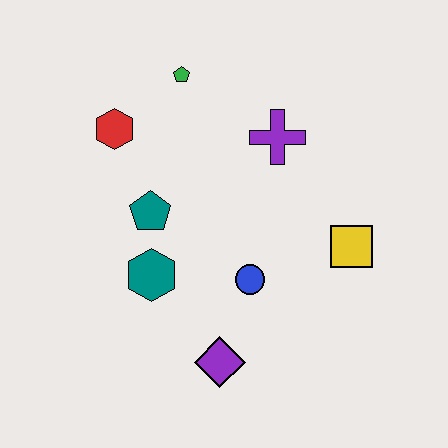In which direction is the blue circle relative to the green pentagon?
The blue circle is below the green pentagon.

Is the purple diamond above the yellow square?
No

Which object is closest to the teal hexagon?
The teal pentagon is closest to the teal hexagon.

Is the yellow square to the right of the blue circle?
Yes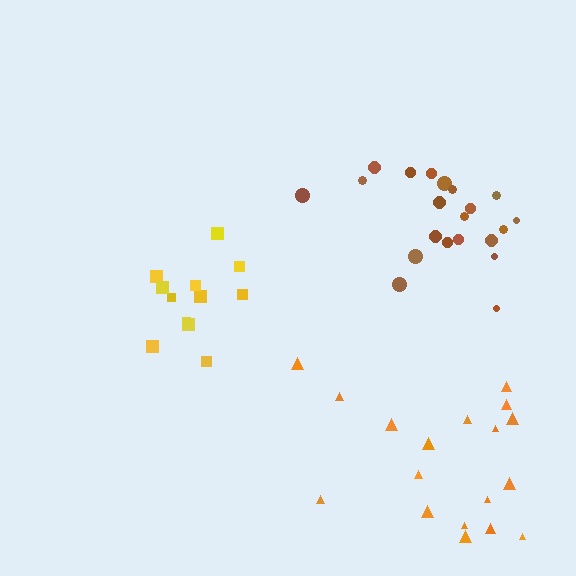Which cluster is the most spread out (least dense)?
Orange.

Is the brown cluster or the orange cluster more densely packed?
Brown.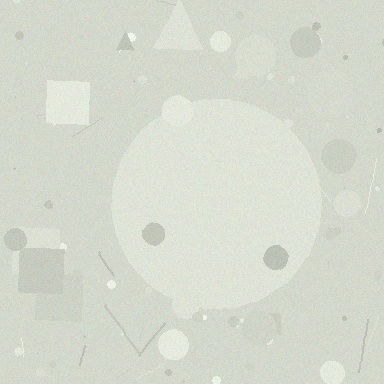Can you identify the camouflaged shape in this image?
The camouflaged shape is a circle.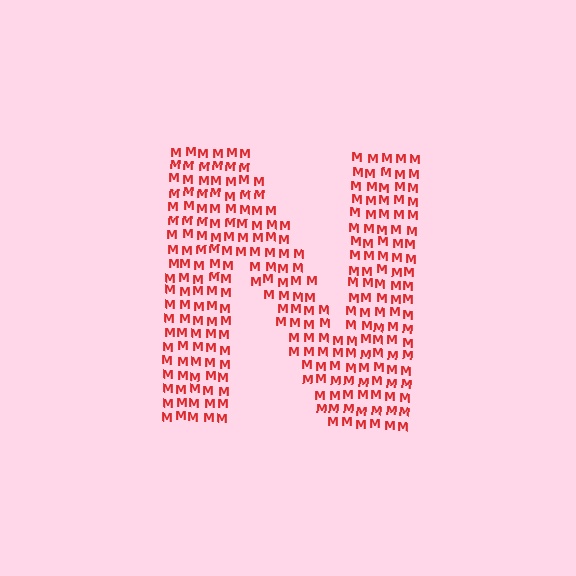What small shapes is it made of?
It is made of small letter M's.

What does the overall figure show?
The overall figure shows the letter N.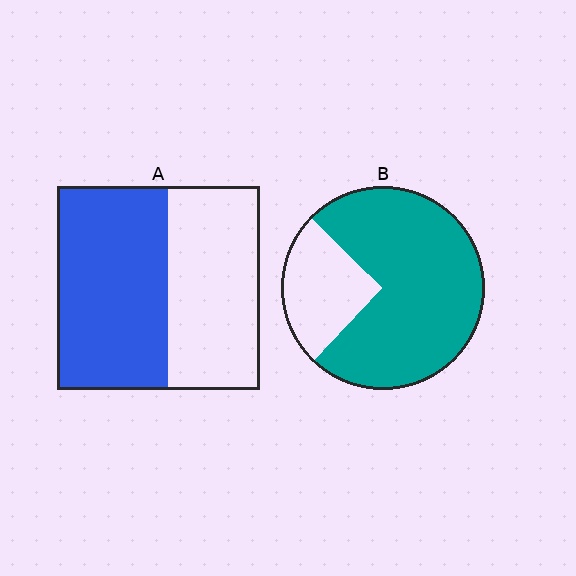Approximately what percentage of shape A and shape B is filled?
A is approximately 55% and B is approximately 75%.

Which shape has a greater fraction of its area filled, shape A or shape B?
Shape B.